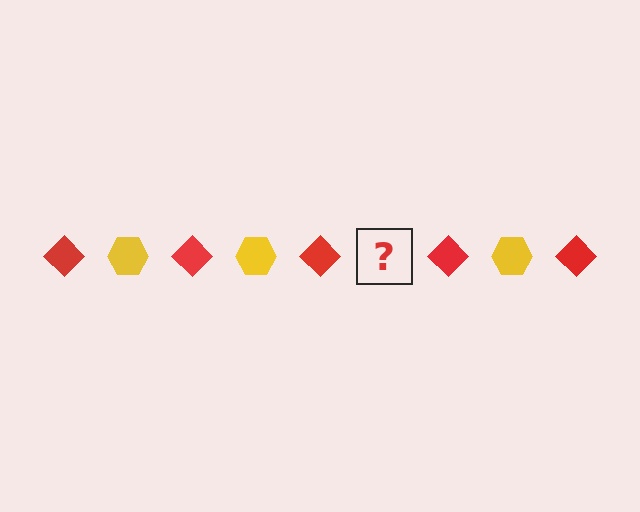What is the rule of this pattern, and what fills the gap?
The rule is that the pattern alternates between red diamond and yellow hexagon. The gap should be filled with a yellow hexagon.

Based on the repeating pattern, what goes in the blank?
The blank should be a yellow hexagon.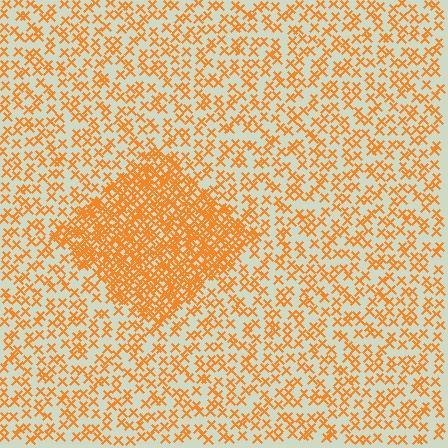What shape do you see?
I see a diamond.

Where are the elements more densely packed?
The elements are more densely packed inside the diamond boundary.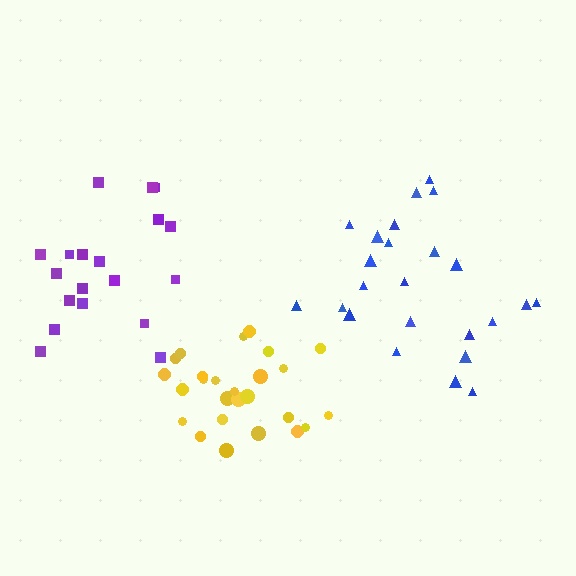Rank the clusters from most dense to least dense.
yellow, purple, blue.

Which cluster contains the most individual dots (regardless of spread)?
Yellow (26).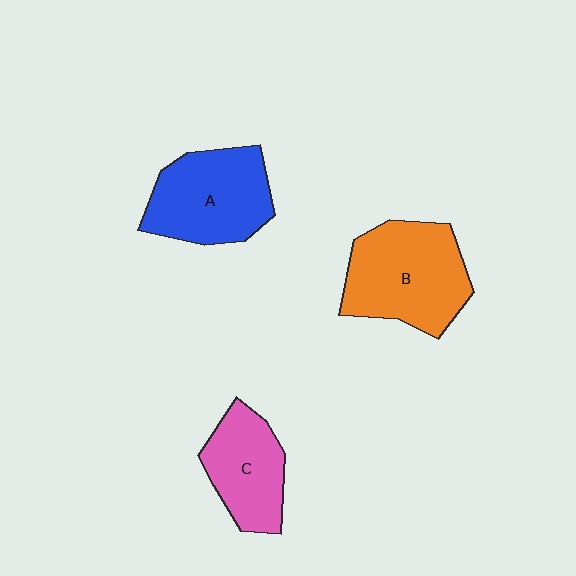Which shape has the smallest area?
Shape C (pink).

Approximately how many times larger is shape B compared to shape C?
Approximately 1.4 times.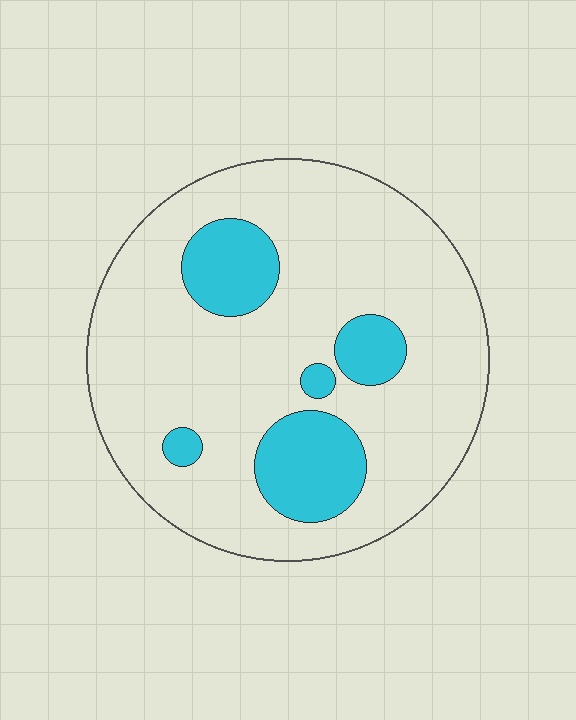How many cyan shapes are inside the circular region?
5.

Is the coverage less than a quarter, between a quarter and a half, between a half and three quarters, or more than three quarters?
Less than a quarter.